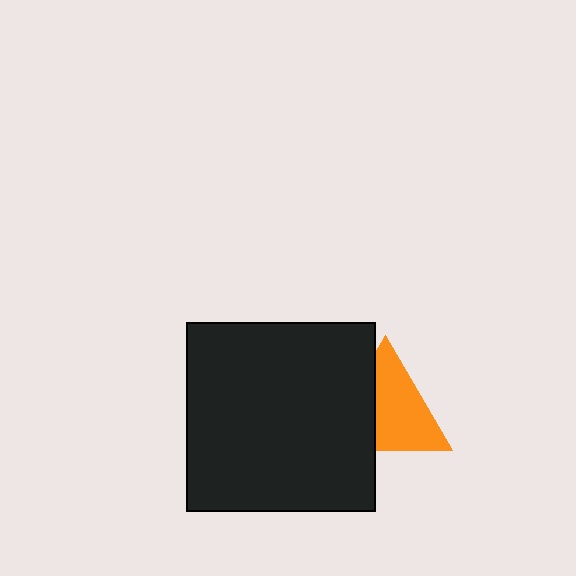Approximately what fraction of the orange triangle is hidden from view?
Roughly 36% of the orange triangle is hidden behind the black square.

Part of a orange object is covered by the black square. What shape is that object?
It is a triangle.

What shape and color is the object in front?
The object in front is a black square.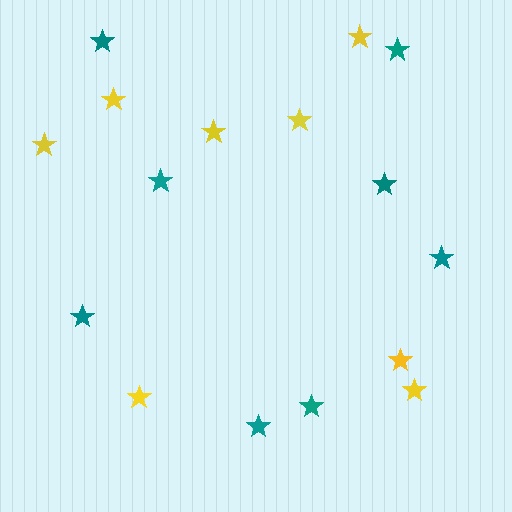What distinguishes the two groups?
There are 2 groups: one group of yellow stars (8) and one group of teal stars (8).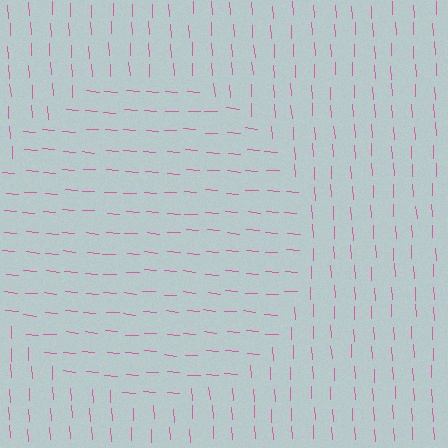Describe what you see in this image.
The image is filled with small pink line segments. A circle region in the image has lines oriented differently from the surrounding lines, creating a visible texture boundary.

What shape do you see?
I see a circle.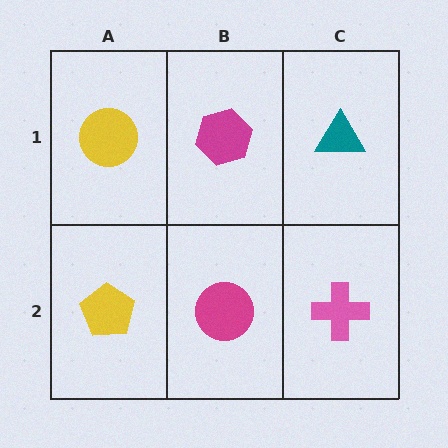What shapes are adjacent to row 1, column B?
A magenta circle (row 2, column B), a yellow circle (row 1, column A), a teal triangle (row 1, column C).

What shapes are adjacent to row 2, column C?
A teal triangle (row 1, column C), a magenta circle (row 2, column B).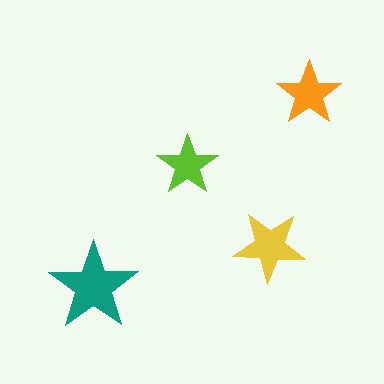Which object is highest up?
The orange star is topmost.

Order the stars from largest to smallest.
the teal one, the yellow one, the orange one, the lime one.